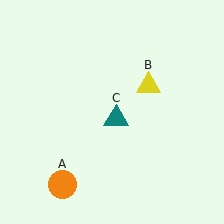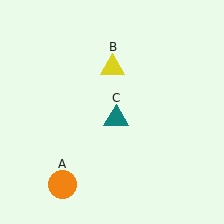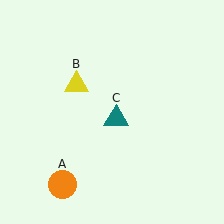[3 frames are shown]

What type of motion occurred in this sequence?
The yellow triangle (object B) rotated counterclockwise around the center of the scene.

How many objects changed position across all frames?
1 object changed position: yellow triangle (object B).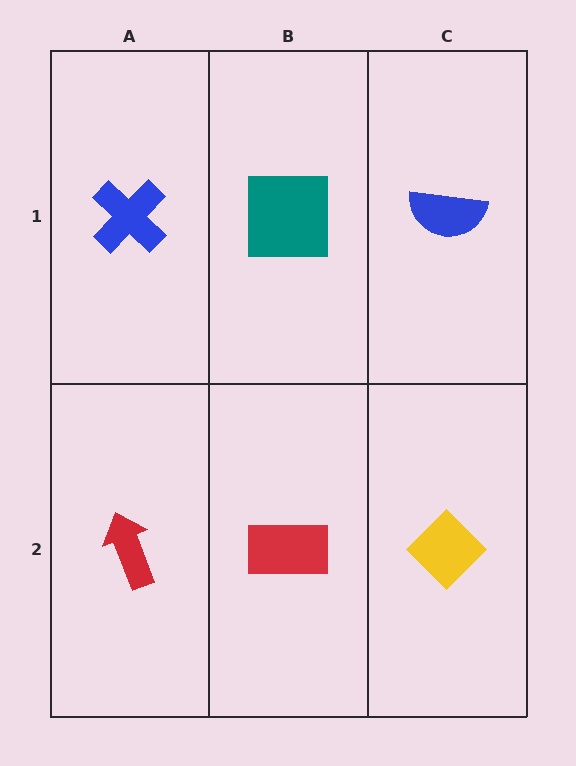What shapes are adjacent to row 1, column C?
A yellow diamond (row 2, column C), a teal square (row 1, column B).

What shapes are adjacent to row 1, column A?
A red arrow (row 2, column A), a teal square (row 1, column B).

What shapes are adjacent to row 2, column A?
A blue cross (row 1, column A), a red rectangle (row 2, column B).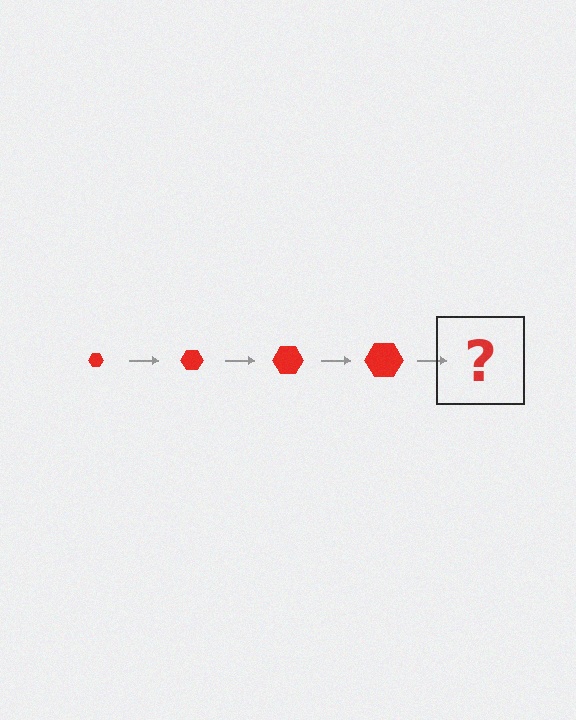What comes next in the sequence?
The next element should be a red hexagon, larger than the previous one.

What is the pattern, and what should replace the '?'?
The pattern is that the hexagon gets progressively larger each step. The '?' should be a red hexagon, larger than the previous one.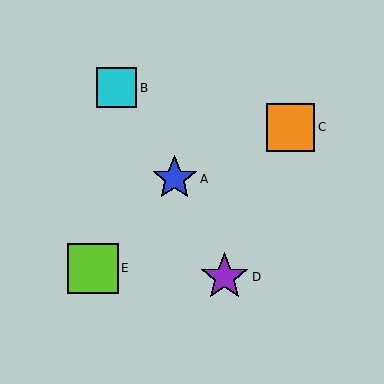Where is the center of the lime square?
The center of the lime square is at (93, 268).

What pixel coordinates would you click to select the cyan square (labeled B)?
Click at (117, 88) to select the cyan square B.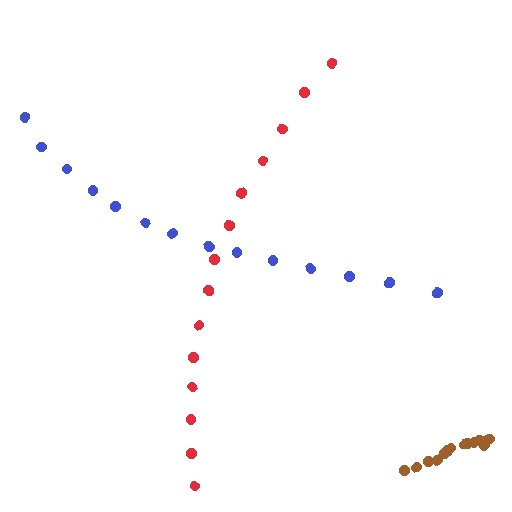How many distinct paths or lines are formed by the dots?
There are 3 distinct paths.